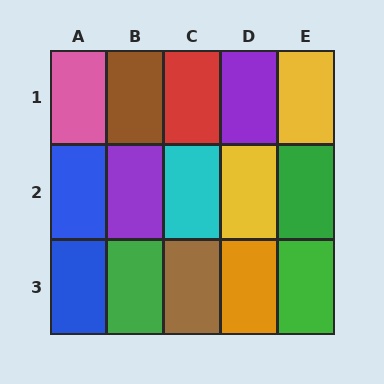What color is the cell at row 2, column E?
Green.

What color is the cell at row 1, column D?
Purple.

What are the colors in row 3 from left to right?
Blue, green, brown, orange, green.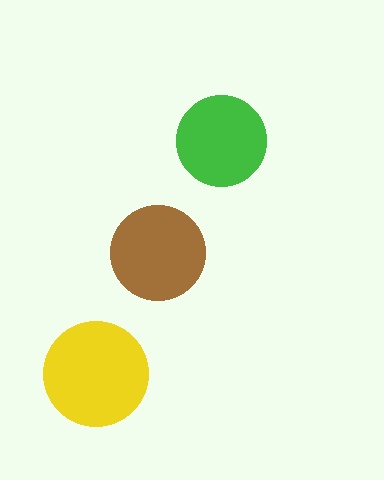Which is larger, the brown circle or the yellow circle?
The yellow one.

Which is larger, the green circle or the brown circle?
The brown one.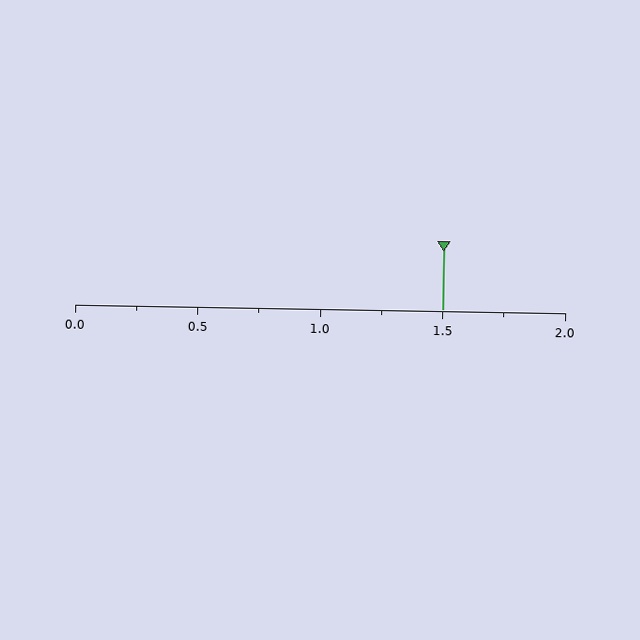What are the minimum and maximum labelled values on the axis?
The axis runs from 0.0 to 2.0.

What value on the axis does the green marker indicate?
The marker indicates approximately 1.5.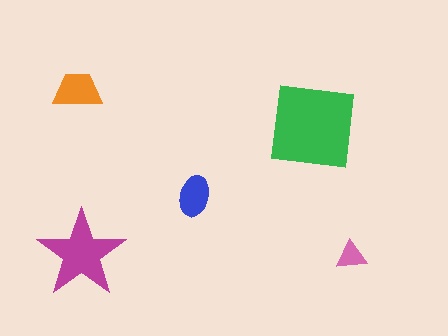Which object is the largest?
The green square.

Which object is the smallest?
The pink triangle.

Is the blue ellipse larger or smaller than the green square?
Smaller.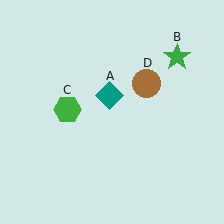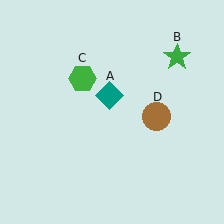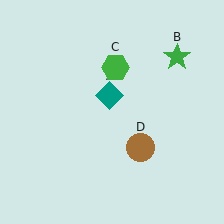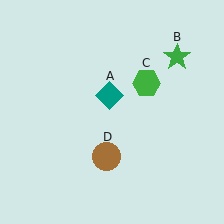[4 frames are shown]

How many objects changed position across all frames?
2 objects changed position: green hexagon (object C), brown circle (object D).